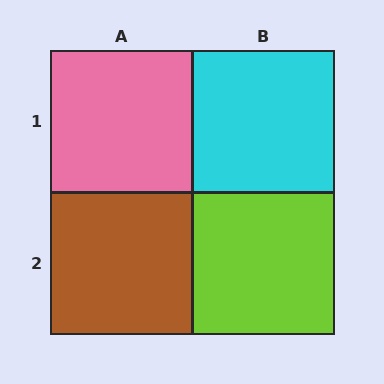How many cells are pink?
1 cell is pink.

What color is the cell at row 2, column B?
Lime.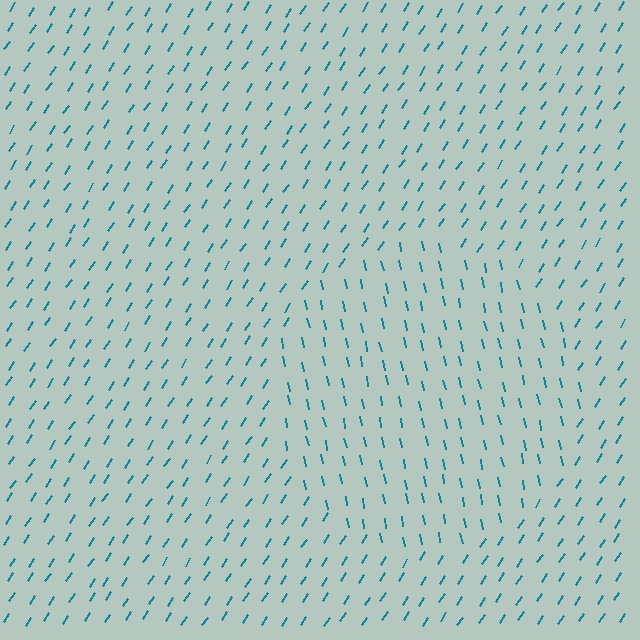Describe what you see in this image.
The image is filled with small teal line segments. A circle region in the image has lines oriented differently from the surrounding lines, creating a visible texture boundary.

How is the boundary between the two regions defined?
The boundary is defined purely by a change in line orientation (approximately 45 degrees difference). All lines are the same color and thickness.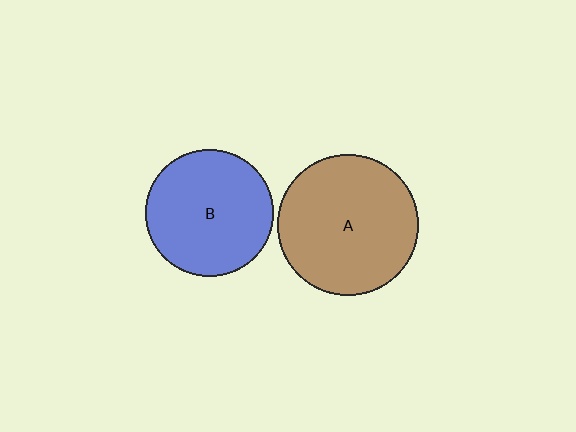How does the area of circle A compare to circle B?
Approximately 1.2 times.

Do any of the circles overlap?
No, none of the circles overlap.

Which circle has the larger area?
Circle A (brown).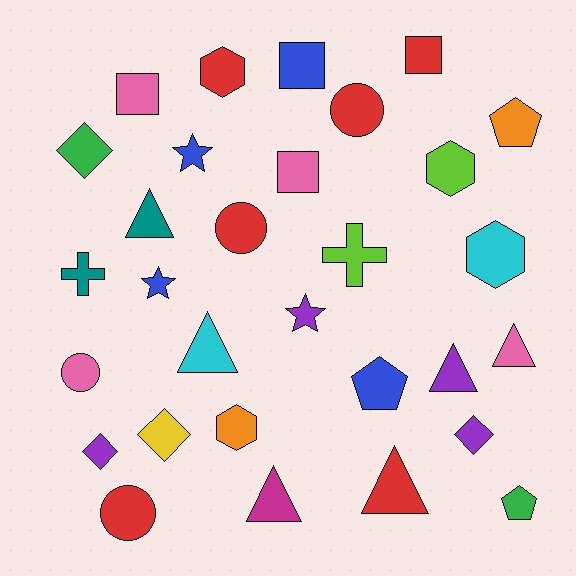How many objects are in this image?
There are 30 objects.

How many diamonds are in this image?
There are 4 diamonds.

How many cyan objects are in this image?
There are 2 cyan objects.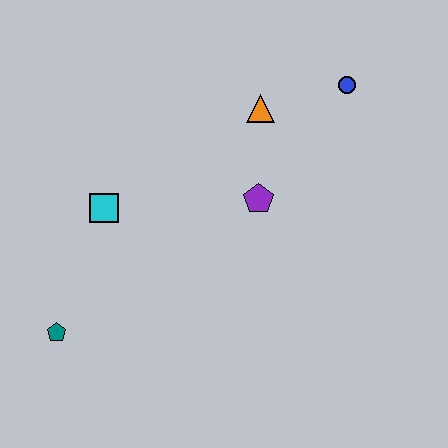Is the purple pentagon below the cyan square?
No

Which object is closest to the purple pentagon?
The orange triangle is closest to the purple pentagon.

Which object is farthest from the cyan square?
The blue circle is farthest from the cyan square.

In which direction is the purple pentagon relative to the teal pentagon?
The purple pentagon is to the right of the teal pentagon.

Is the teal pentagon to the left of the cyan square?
Yes